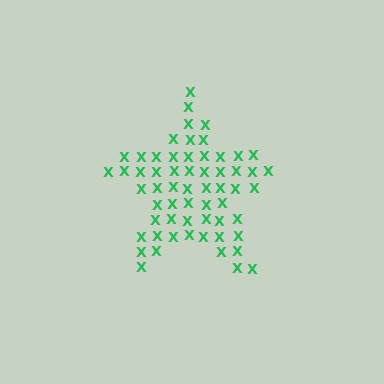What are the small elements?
The small elements are letter X's.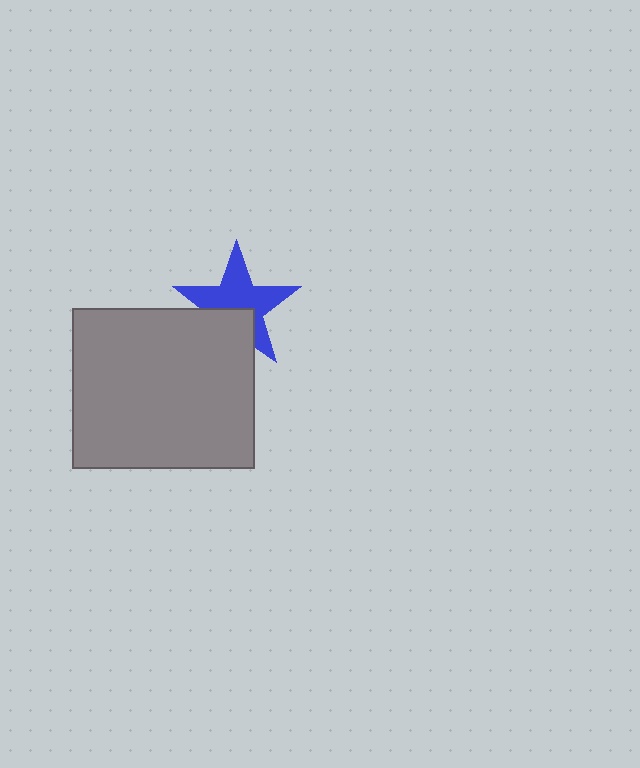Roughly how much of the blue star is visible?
Most of it is visible (roughly 66%).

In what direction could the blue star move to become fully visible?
The blue star could move up. That would shift it out from behind the gray rectangle entirely.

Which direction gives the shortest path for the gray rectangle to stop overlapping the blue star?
Moving down gives the shortest separation.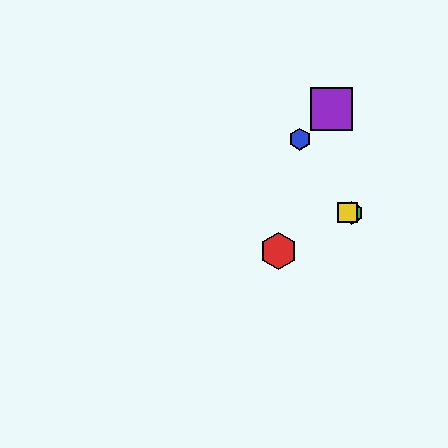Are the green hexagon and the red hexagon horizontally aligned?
No, the green hexagon is at y≈213 and the red hexagon is at y≈251.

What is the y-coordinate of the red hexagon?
The red hexagon is at y≈251.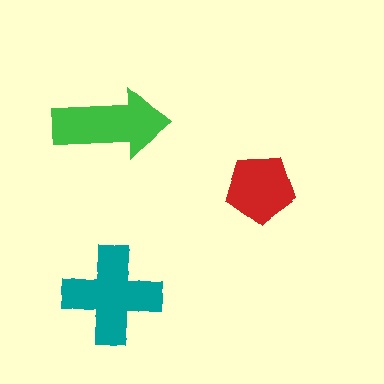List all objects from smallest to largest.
The red pentagon, the green arrow, the teal cross.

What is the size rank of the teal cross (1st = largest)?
1st.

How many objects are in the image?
There are 3 objects in the image.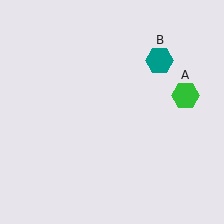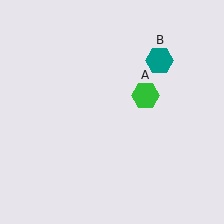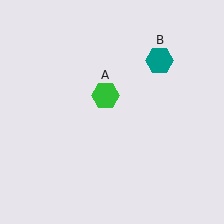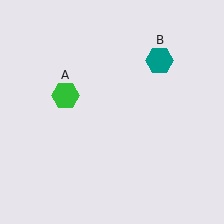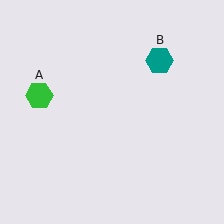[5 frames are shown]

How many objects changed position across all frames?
1 object changed position: green hexagon (object A).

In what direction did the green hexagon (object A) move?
The green hexagon (object A) moved left.